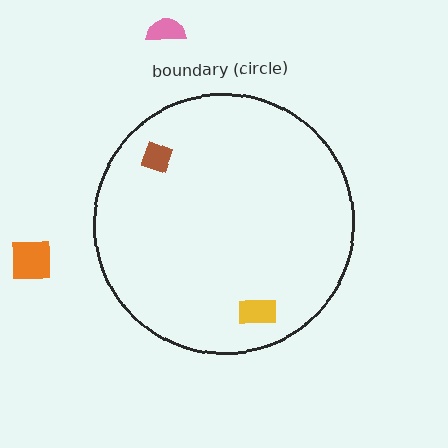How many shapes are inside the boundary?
2 inside, 2 outside.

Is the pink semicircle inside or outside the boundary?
Outside.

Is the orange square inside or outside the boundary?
Outside.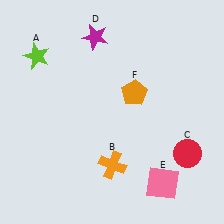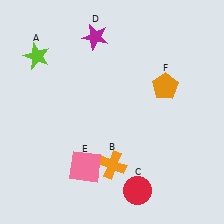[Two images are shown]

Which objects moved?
The objects that moved are: the red circle (C), the pink square (E), the orange pentagon (F).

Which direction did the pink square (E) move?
The pink square (E) moved left.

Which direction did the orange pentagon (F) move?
The orange pentagon (F) moved right.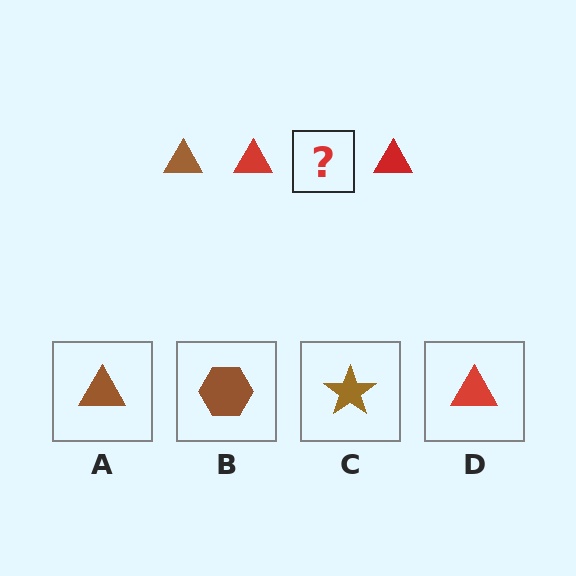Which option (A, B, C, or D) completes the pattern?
A.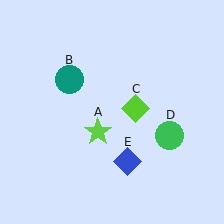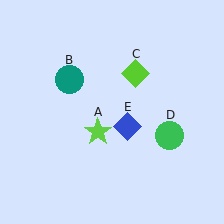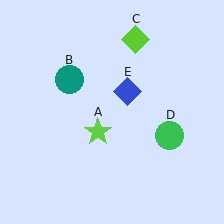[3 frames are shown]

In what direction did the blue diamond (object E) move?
The blue diamond (object E) moved up.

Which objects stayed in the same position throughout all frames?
Lime star (object A) and teal circle (object B) and green circle (object D) remained stationary.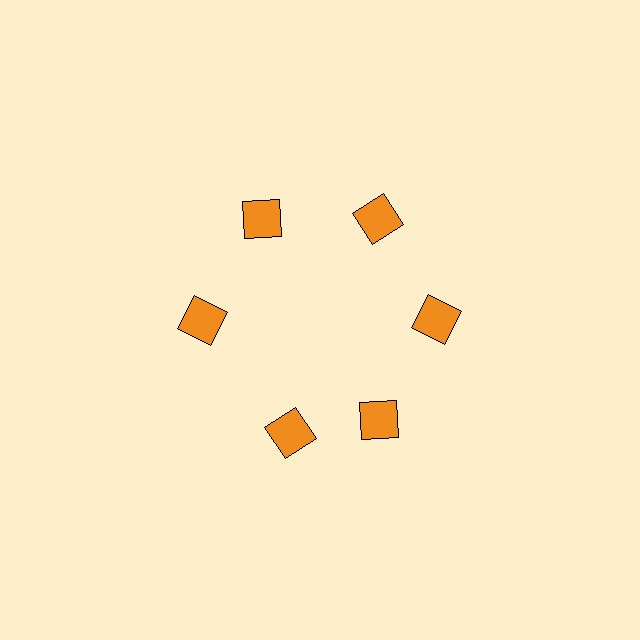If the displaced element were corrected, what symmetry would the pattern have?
It would have 6-fold rotational symmetry — the pattern would map onto itself every 60 degrees.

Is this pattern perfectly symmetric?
No. The 6 orange squares are arranged in a ring, but one element near the 7 o'clock position is rotated out of alignment along the ring, breaking the 6-fold rotational symmetry.